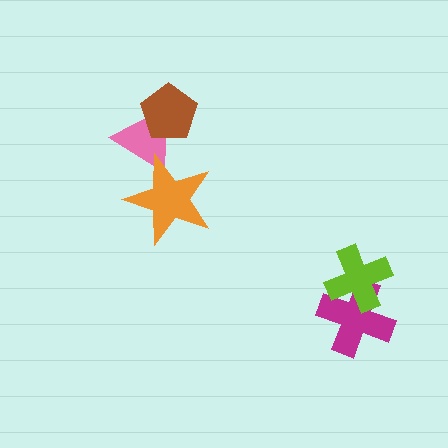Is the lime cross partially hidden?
No, no other shape covers it.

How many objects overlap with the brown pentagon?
1 object overlaps with the brown pentagon.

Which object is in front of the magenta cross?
The lime cross is in front of the magenta cross.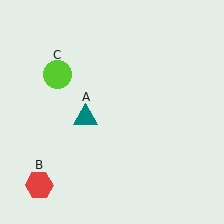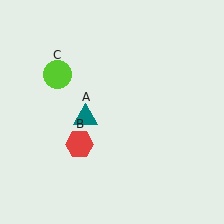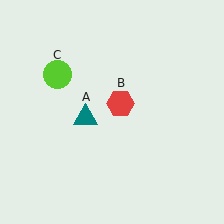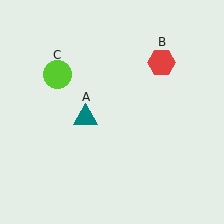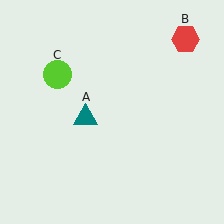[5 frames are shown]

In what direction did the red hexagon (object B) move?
The red hexagon (object B) moved up and to the right.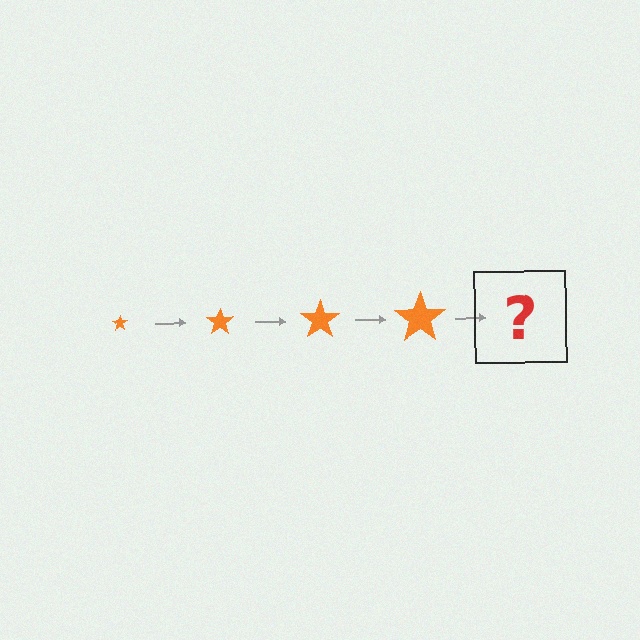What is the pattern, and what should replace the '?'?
The pattern is that the star gets progressively larger each step. The '?' should be an orange star, larger than the previous one.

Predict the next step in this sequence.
The next step is an orange star, larger than the previous one.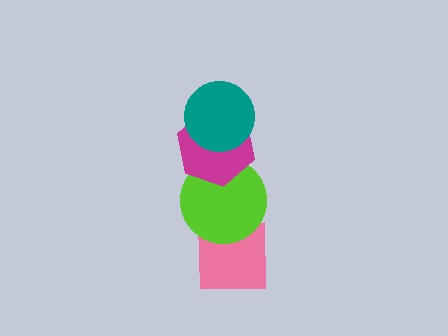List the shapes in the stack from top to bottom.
From top to bottom: the teal circle, the magenta hexagon, the lime circle, the pink square.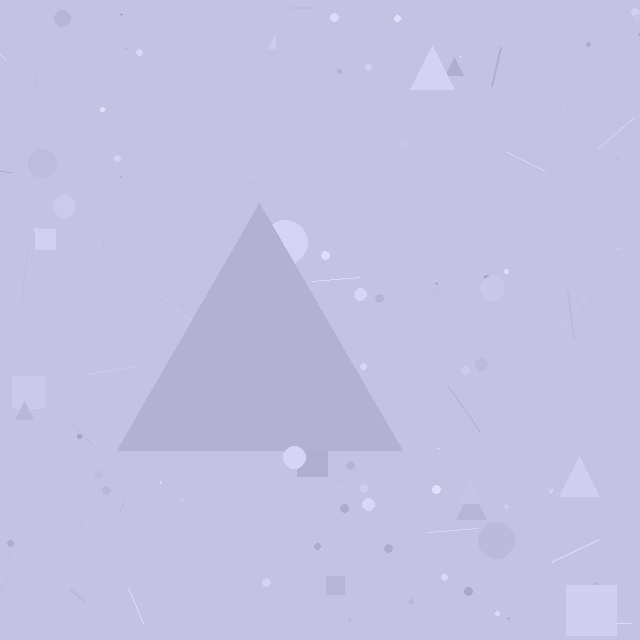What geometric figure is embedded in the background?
A triangle is embedded in the background.